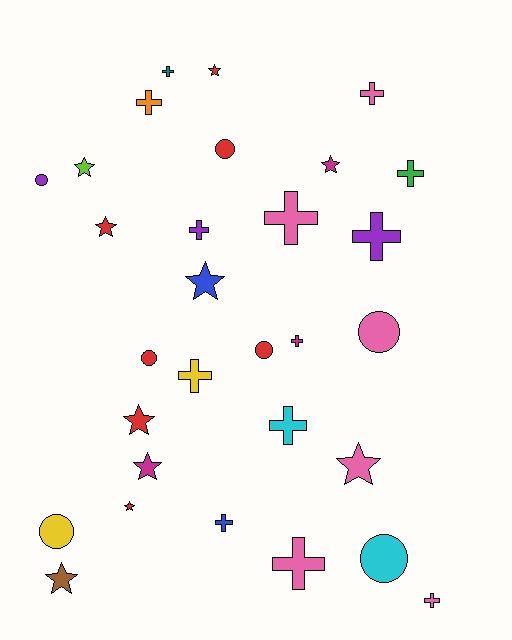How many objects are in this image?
There are 30 objects.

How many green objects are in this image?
There is 1 green object.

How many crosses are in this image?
There are 13 crosses.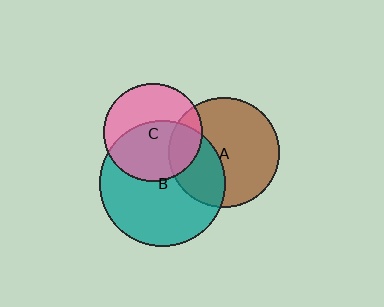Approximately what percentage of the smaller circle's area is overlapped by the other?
Approximately 35%.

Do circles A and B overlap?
Yes.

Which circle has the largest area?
Circle B (teal).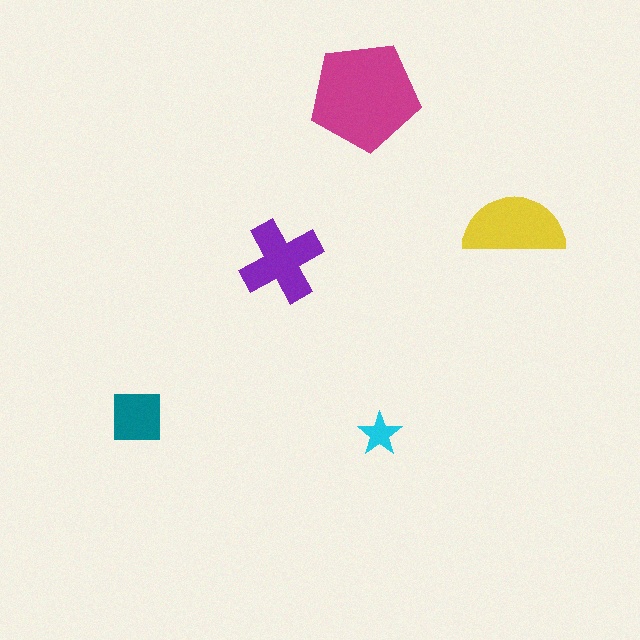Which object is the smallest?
The cyan star.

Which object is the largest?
The magenta pentagon.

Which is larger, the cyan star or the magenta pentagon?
The magenta pentagon.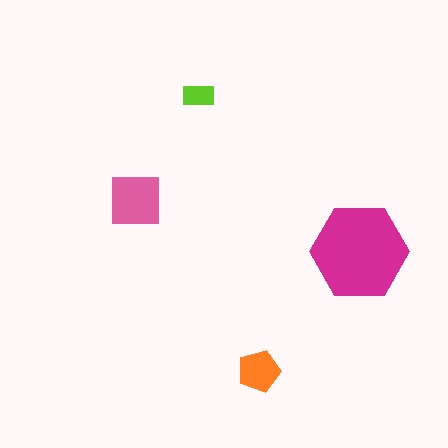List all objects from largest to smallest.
The magenta hexagon, the pink square, the orange pentagon, the lime rectangle.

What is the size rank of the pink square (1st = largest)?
2nd.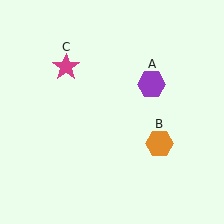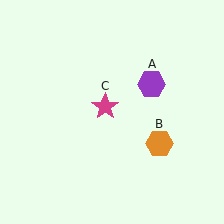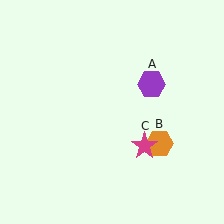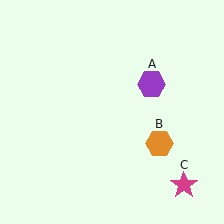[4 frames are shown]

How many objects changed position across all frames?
1 object changed position: magenta star (object C).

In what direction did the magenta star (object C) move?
The magenta star (object C) moved down and to the right.